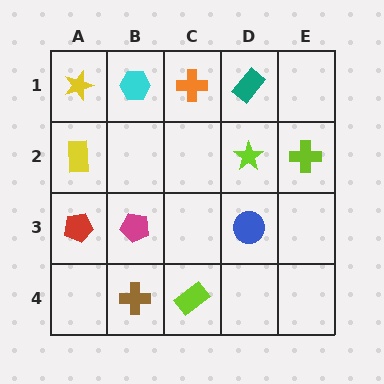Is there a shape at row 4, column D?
No, that cell is empty.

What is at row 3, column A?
A red pentagon.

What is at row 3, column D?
A blue circle.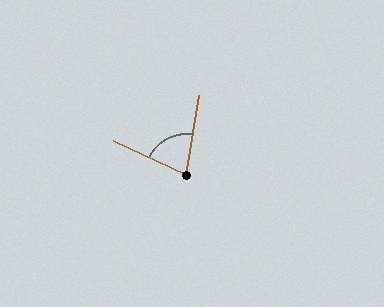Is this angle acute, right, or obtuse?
It is acute.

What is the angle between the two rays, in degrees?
Approximately 74 degrees.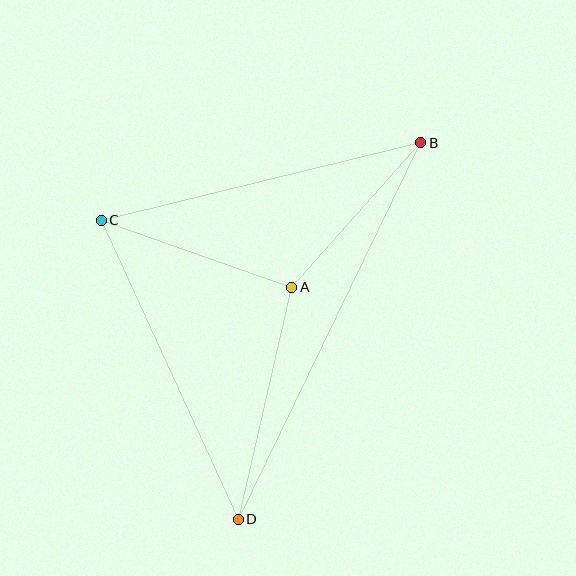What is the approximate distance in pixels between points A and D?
The distance between A and D is approximately 238 pixels.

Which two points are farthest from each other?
Points B and D are farthest from each other.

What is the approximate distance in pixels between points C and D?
The distance between C and D is approximately 329 pixels.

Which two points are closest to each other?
Points A and B are closest to each other.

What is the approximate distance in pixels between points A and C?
The distance between A and C is approximately 202 pixels.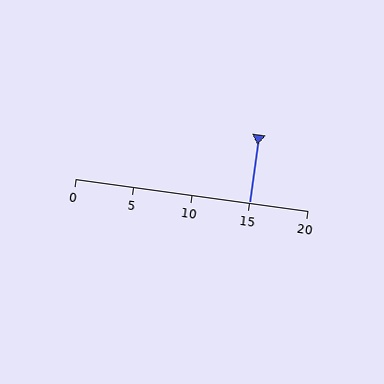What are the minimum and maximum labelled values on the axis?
The axis runs from 0 to 20.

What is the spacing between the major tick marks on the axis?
The major ticks are spaced 5 apart.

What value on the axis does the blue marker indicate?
The marker indicates approximately 15.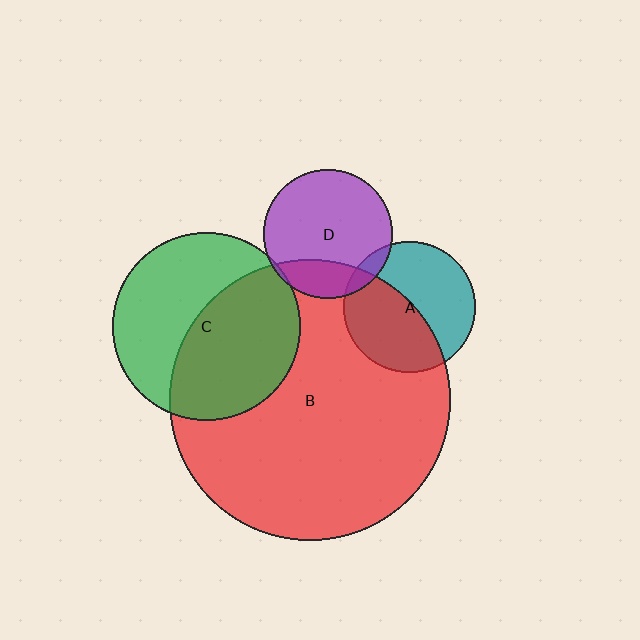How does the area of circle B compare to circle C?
Approximately 2.2 times.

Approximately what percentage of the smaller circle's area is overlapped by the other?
Approximately 10%.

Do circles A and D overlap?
Yes.